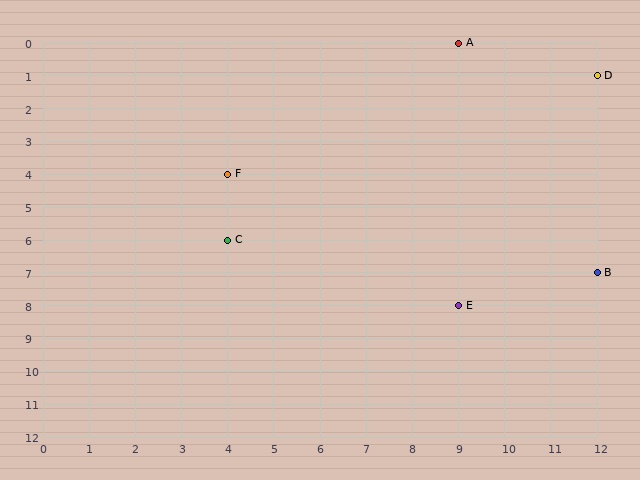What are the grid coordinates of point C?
Point C is at grid coordinates (4, 6).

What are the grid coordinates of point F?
Point F is at grid coordinates (4, 4).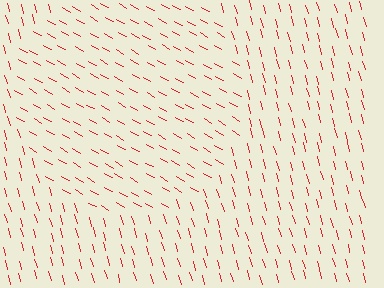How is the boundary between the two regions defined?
The boundary is defined purely by a change in line orientation (approximately 45 degrees difference). All lines are the same color and thickness.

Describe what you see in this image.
The image is filled with small red line segments. A circle region in the image has lines oriented differently from the surrounding lines, creating a visible texture boundary.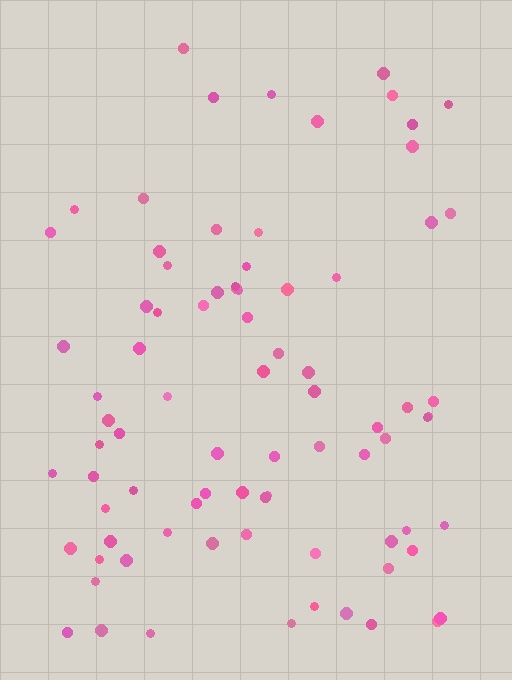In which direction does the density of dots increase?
From top to bottom, with the bottom side densest.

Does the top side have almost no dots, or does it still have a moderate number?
Still a moderate number, just noticeably fewer than the bottom.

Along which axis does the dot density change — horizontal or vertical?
Vertical.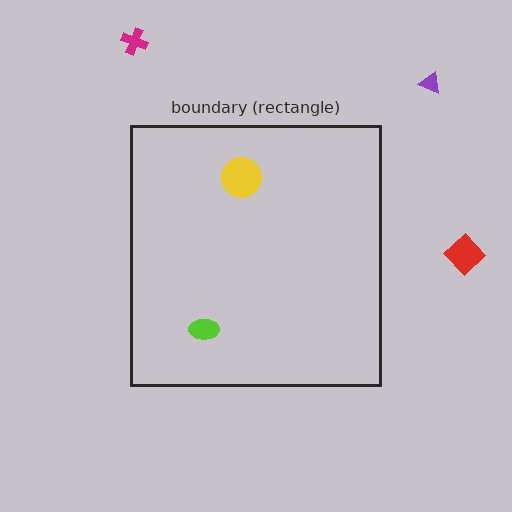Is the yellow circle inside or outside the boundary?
Inside.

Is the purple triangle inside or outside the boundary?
Outside.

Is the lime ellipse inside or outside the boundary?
Inside.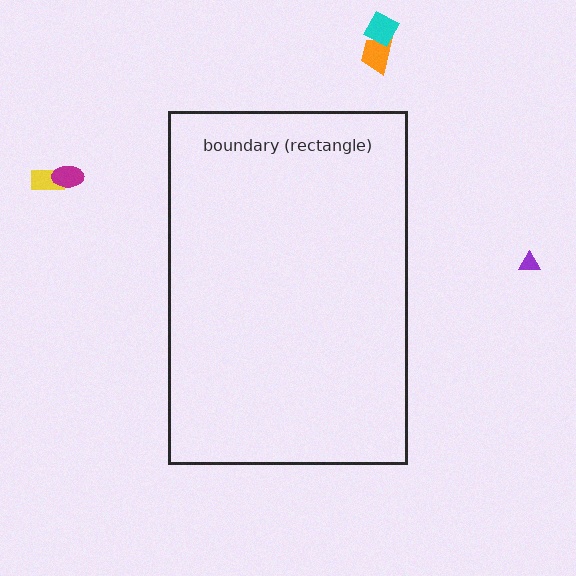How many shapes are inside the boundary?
0 inside, 5 outside.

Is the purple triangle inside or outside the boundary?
Outside.